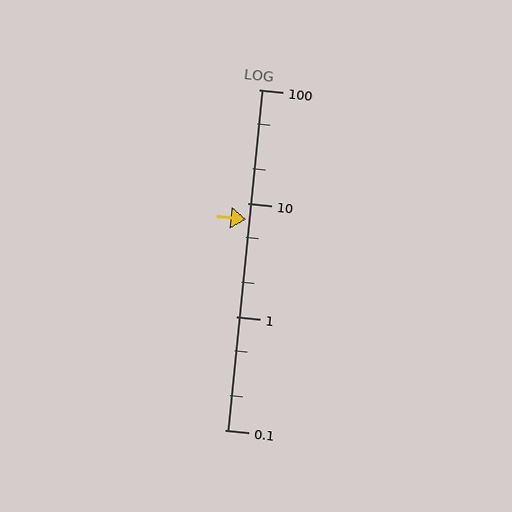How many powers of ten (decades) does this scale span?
The scale spans 3 decades, from 0.1 to 100.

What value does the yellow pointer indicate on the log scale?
The pointer indicates approximately 7.2.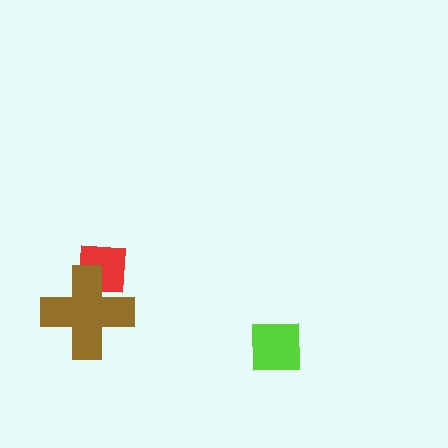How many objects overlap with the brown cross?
1 object overlaps with the brown cross.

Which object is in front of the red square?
The brown cross is in front of the red square.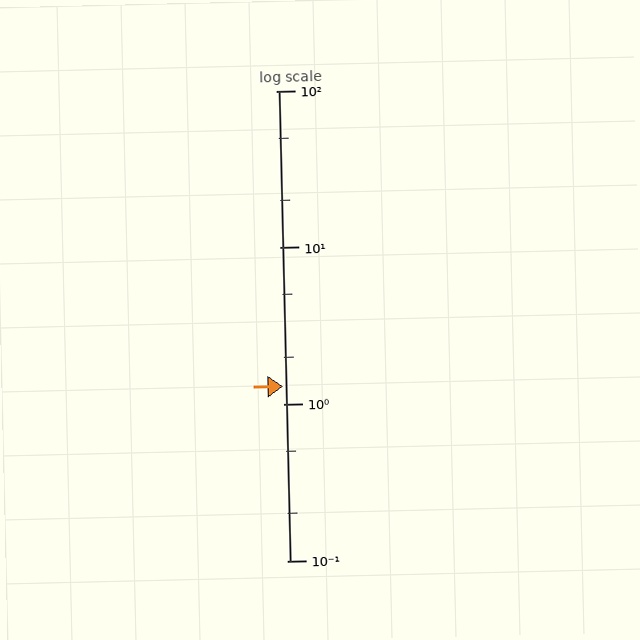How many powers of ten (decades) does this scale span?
The scale spans 3 decades, from 0.1 to 100.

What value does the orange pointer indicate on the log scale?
The pointer indicates approximately 1.3.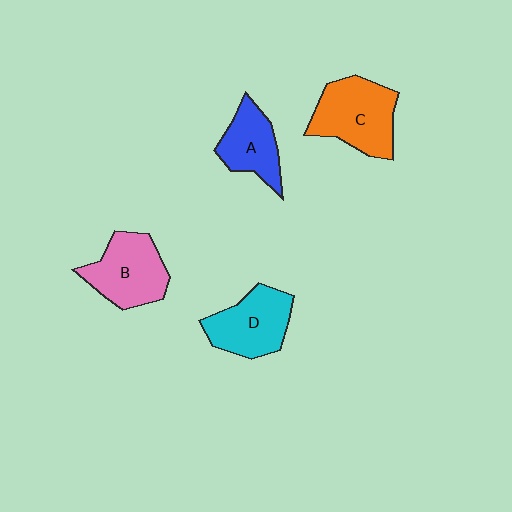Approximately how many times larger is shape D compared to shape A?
Approximately 1.2 times.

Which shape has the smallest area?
Shape A (blue).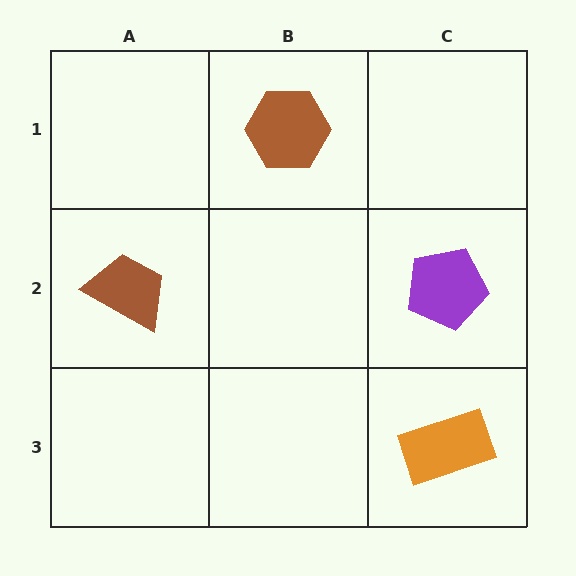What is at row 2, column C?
A purple pentagon.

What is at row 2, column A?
A brown trapezoid.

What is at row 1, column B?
A brown hexagon.